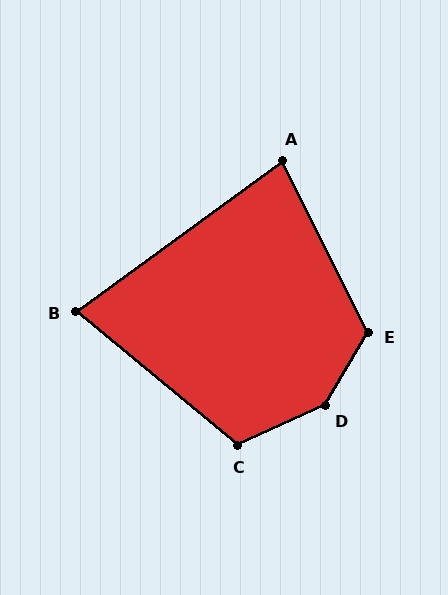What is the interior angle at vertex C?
Approximately 116 degrees (obtuse).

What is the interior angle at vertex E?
Approximately 123 degrees (obtuse).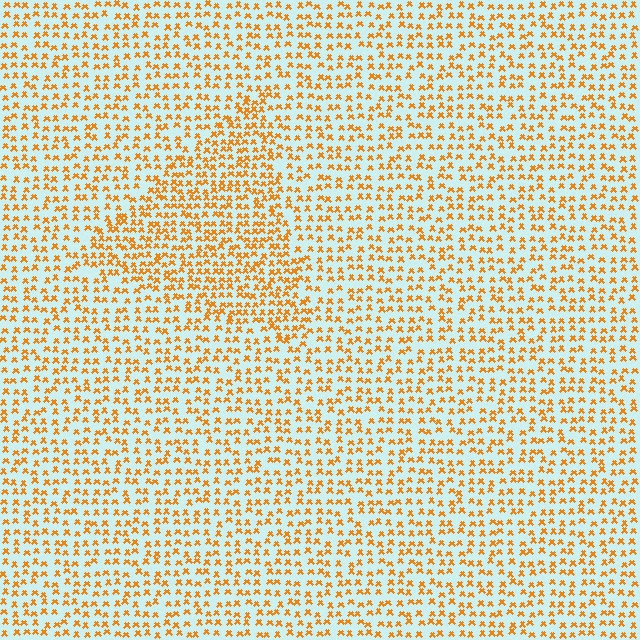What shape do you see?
I see a triangle.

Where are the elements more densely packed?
The elements are more densely packed inside the triangle boundary.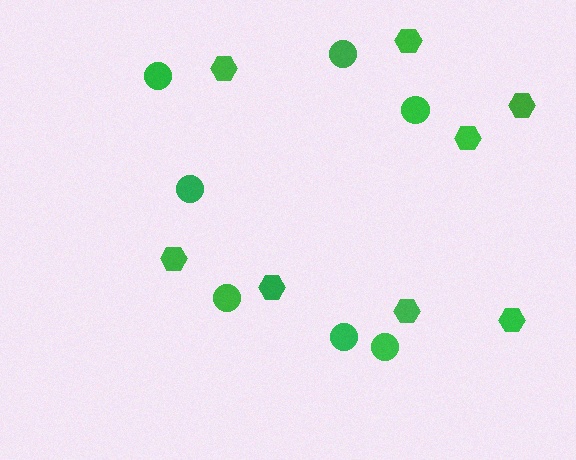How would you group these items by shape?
There are 2 groups: one group of circles (7) and one group of hexagons (8).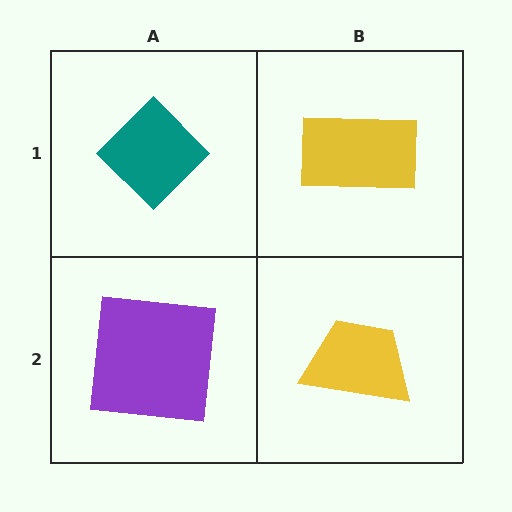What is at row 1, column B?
A yellow rectangle.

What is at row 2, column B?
A yellow trapezoid.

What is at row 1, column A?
A teal diamond.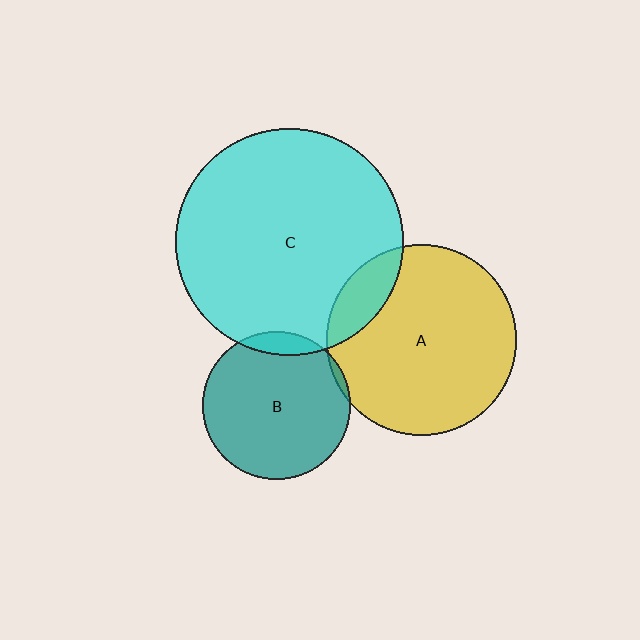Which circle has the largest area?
Circle C (cyan).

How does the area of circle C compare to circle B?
Approximately 2.3 times.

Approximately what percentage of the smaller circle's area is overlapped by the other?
Approximately 10%.